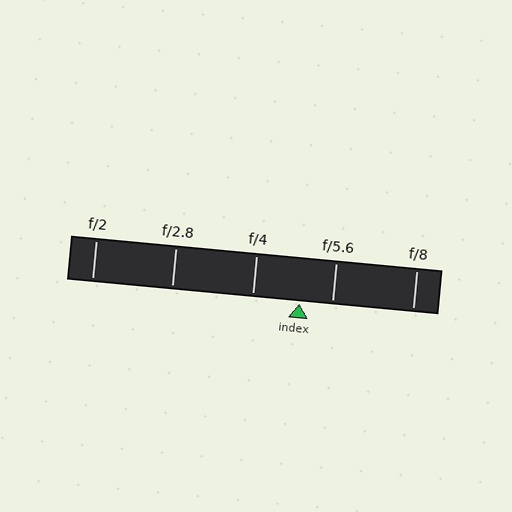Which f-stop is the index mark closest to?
The index mark is closest to f/5.6.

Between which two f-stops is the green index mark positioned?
The index mark is between f/4 and f/5.6.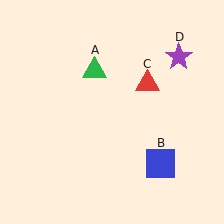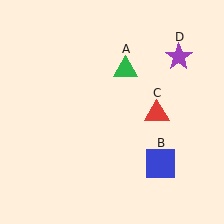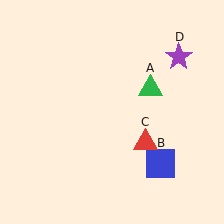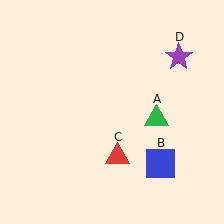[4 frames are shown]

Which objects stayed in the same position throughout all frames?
Blue square (object B) and purple star (object D) remained stationary.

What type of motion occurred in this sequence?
The green triangle (object A), red triangle (object C) rotated clockwise around the center of the scene.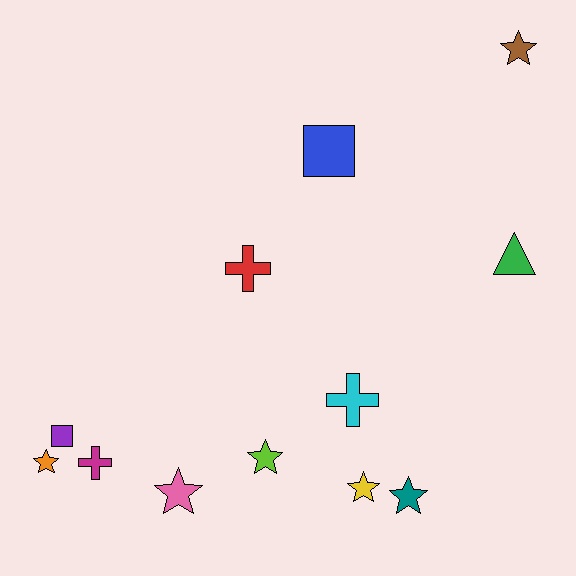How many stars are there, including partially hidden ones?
There are 6 stars.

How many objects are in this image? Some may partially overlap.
There are 12 objects.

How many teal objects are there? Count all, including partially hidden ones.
There is 1 teal object.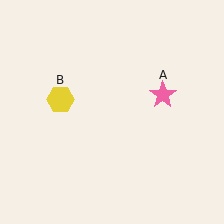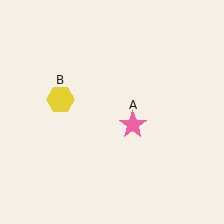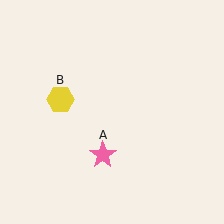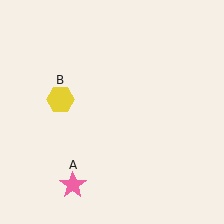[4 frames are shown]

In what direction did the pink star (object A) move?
The pink star (object A) moved down and to the left.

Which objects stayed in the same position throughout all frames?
Yellow hexagon (object B) remained stationary.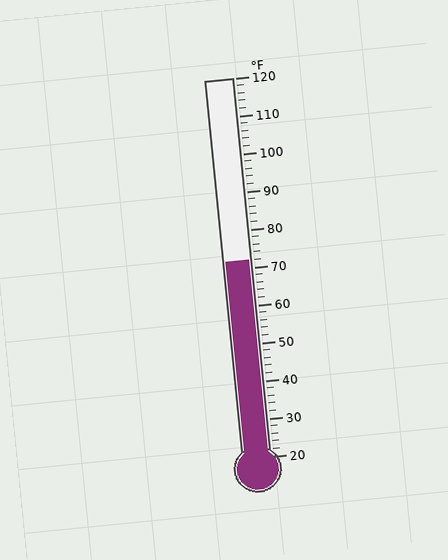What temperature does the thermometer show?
The thermometer shows approximately 72°F.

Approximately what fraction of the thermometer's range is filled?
The thermometer is filled to approximately 50% of its range.